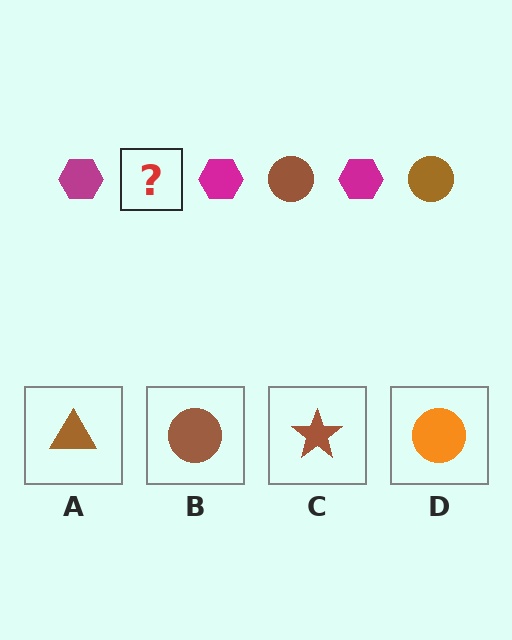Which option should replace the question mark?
Option B.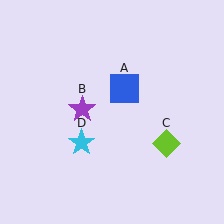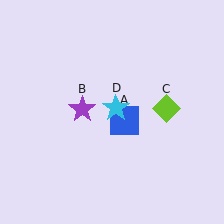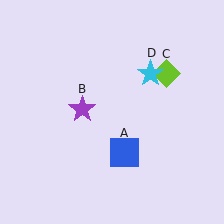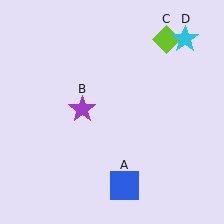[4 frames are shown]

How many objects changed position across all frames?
3 objects changed position: blue square (object A), lime diamond (object C), cyan star (object D).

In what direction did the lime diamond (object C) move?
The lime diamond (object C) moved up.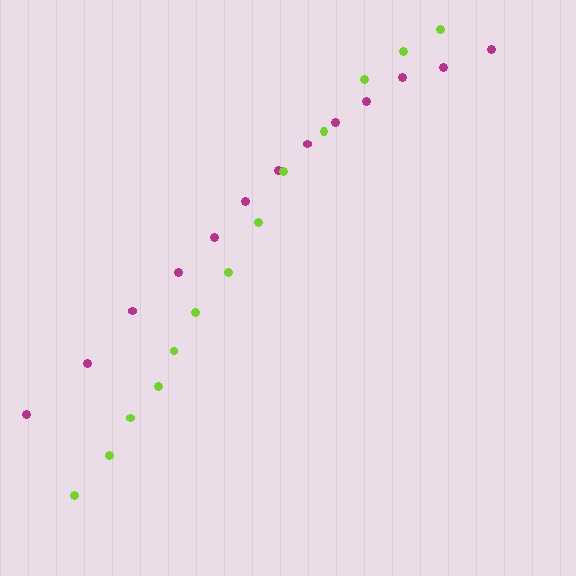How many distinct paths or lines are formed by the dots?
There are 2 distinct paths.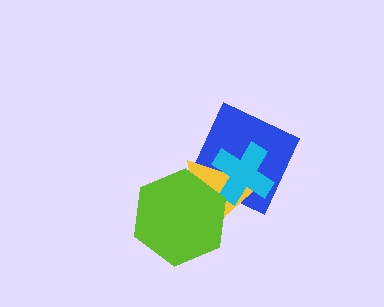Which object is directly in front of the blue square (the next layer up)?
The yellow triangle is directly in front of the blue square.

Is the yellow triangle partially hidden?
Yes, it is partially covered by another shape.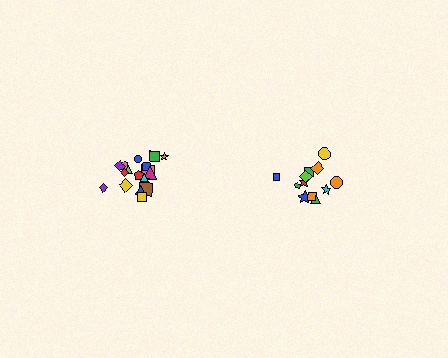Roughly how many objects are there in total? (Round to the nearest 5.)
Roughly 30 objects in total.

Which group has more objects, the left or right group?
The left group.